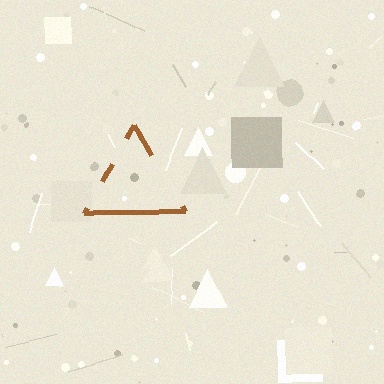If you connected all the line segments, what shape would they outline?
They would outline a triangle.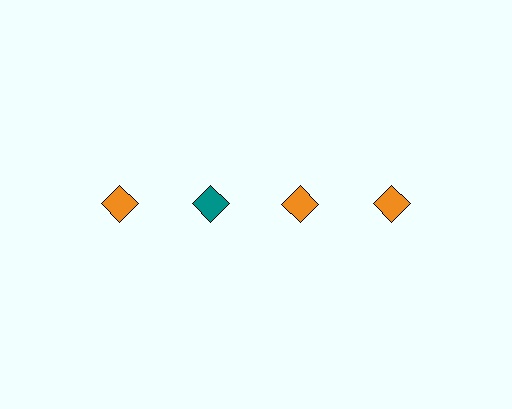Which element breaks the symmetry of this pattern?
The teal diamond in the top row, second from left column breaks the symmetry. All other shapes are orange diamonds.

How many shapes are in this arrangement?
There are 4 shapes arranged in a grid pattern.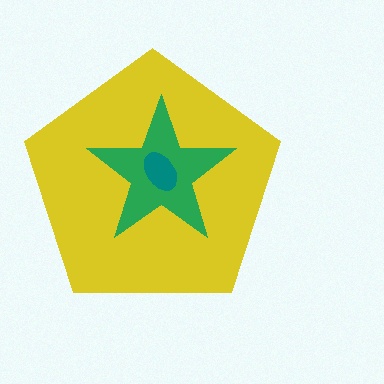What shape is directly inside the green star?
The teal ellipse.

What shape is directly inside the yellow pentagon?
The green star.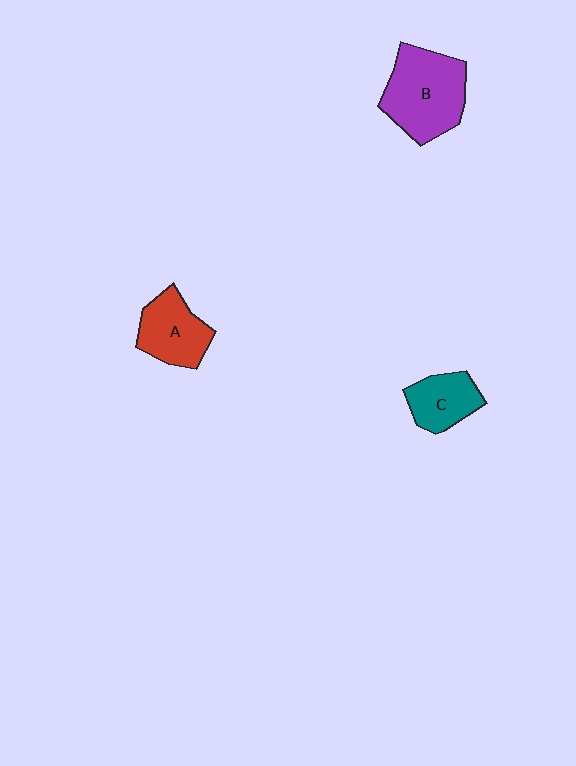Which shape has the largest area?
Shape B (purple).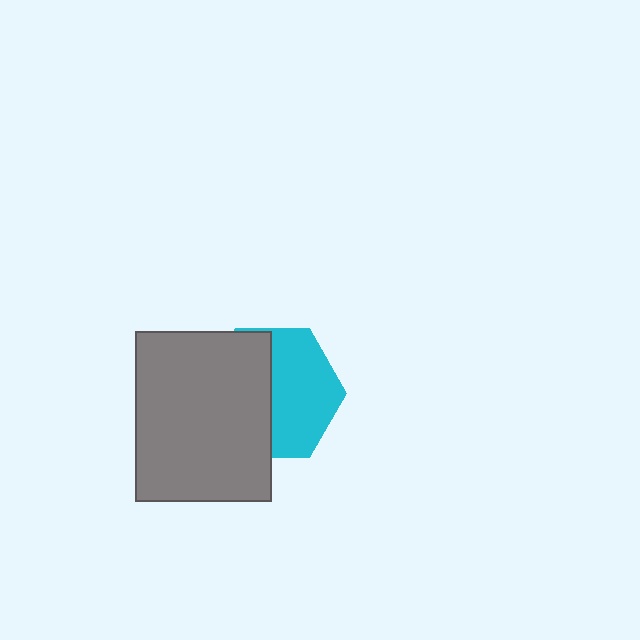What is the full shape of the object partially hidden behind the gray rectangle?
The partially hidden object is a cyan hexagon.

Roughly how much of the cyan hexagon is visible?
About half of it is visible (roughly 52%).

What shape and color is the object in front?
The object in front is a gray rectangle.